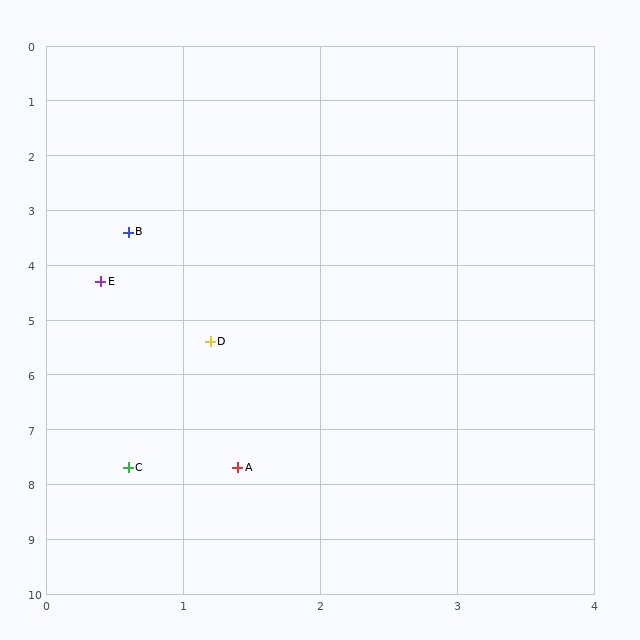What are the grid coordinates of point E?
Point E is at approximately (0.4, 4.3).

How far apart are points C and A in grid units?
Points C and A are about 0.8 grid units apart.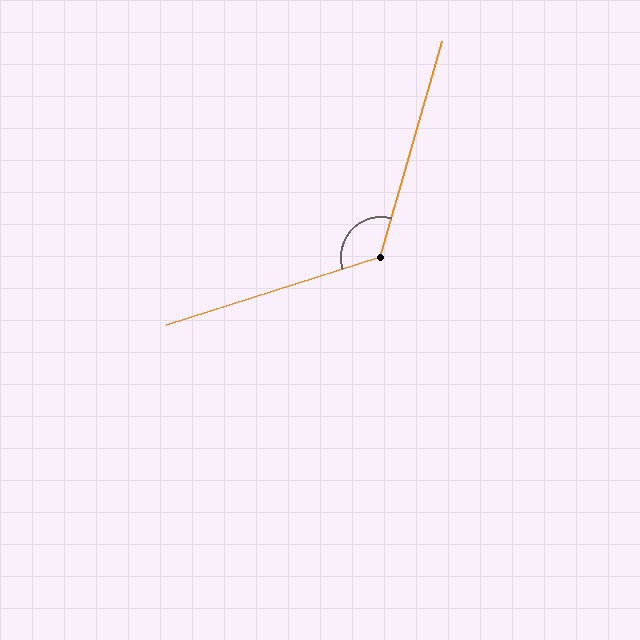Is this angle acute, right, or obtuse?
It is obtuse.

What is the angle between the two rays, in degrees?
Approximately 123 degrees.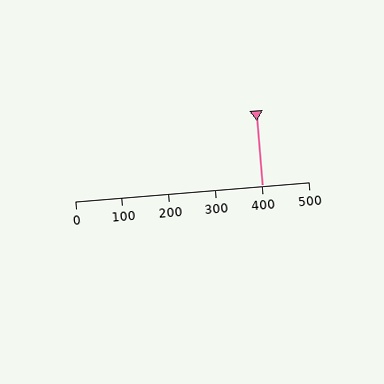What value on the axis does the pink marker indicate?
The marker indicates approximately 400.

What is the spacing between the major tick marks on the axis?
The major ticks are spaced 100 apart.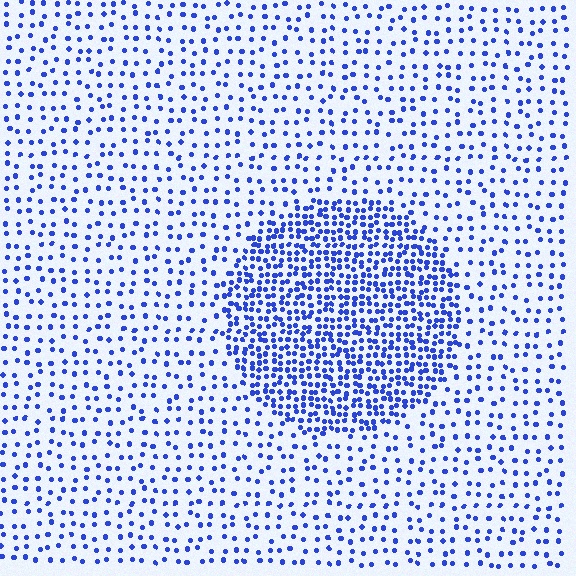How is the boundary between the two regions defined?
The boundary is defined by a change in element density (approximately 2.5x ratio). All elements are the same color, size, and shape.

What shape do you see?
I see a circle.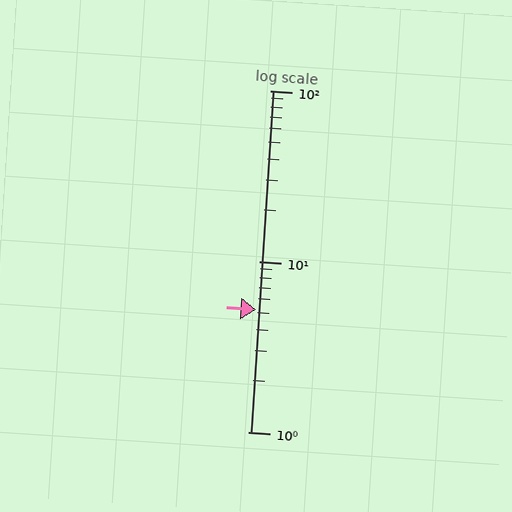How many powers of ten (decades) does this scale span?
The scale spans 2 decades, from 1 to 100.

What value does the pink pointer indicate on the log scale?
The pointer indicates approximately 5.2.